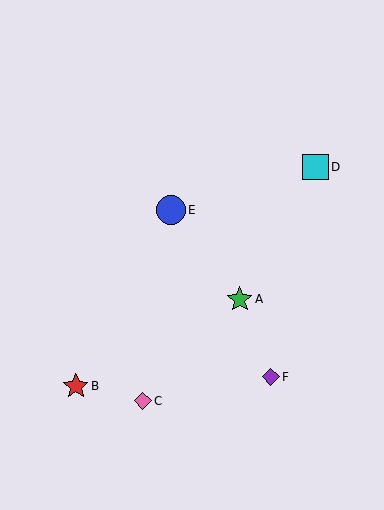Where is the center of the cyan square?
The center of the cyan square is at (316, 167).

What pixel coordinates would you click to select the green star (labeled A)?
Click at (240, 299) to select the green star A.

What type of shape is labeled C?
Shape C is a pink diamond.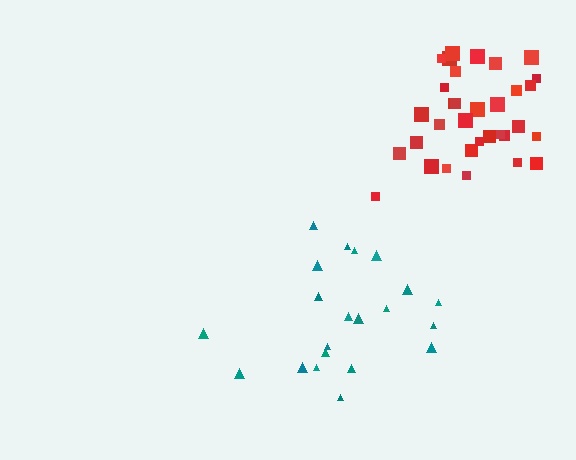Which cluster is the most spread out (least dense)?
Teal.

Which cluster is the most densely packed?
Red.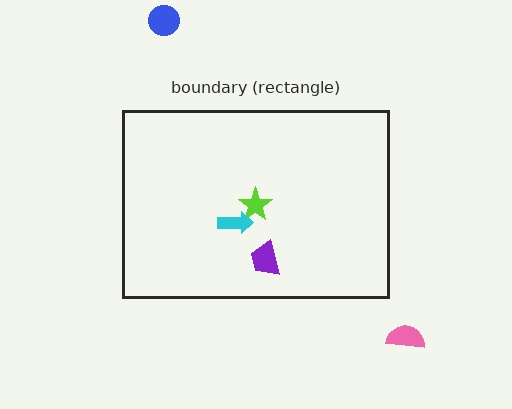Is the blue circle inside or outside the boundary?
Outside.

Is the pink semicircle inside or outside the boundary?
Outside.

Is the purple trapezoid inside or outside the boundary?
Inside.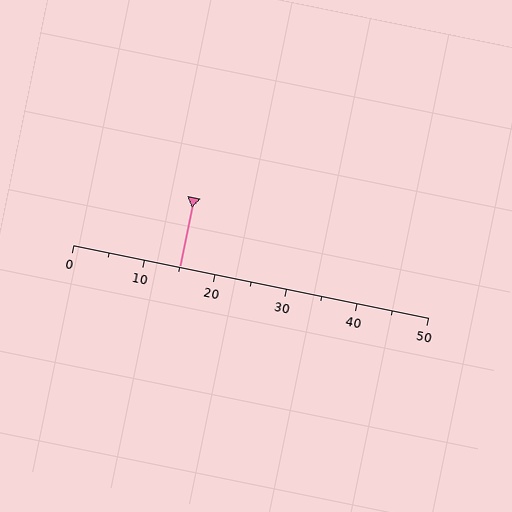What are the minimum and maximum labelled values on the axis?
The axis runs from 0 to 50.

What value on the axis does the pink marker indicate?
The marker indicates approximately 15.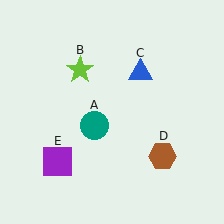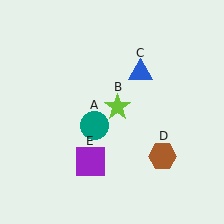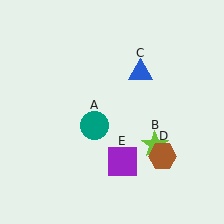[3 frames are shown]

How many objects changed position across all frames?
2 objects changed position: lime star (object B), purple square (object E).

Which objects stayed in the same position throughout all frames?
Teal circle (object A) and blue triangle (object C) and brown hexagon (object D) remained stationary.